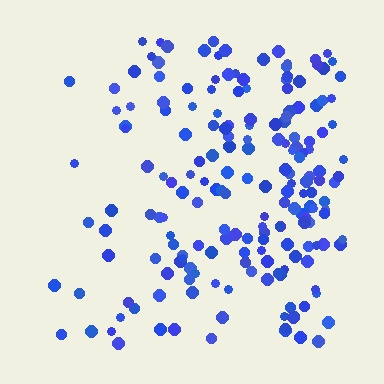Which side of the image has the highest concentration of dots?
The right.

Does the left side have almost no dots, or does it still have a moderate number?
Still a moderate number, just noticeably fewer than the right.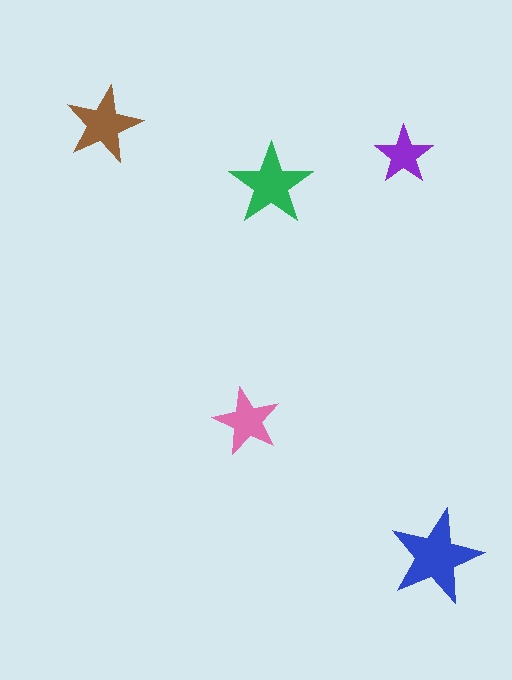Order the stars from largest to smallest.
the blue one, the green one, the brown one, the pink one, the purple one.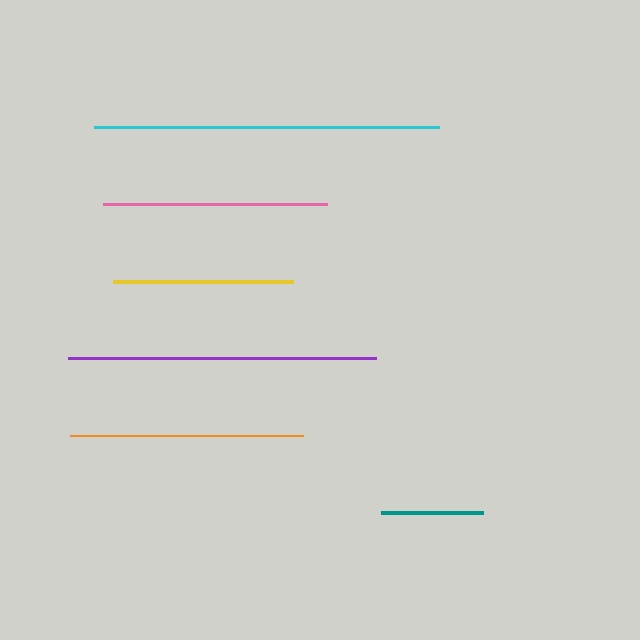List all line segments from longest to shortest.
From longest to shortest: cyan, purple, orange, pink, yellow, teal.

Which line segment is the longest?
The cyan line is the longest at approximately 344 pixels.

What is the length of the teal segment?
The teal segment is approximately 102 pixels long.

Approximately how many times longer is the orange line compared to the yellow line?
The orange line is approximately 1.3 times the length of the yellow line.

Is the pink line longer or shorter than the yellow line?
The pink line is longer than the yellow line.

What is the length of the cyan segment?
The cyan segment is approximately 344 pixels long.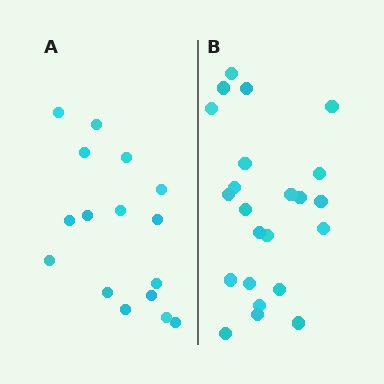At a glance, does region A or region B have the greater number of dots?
Region B (the right region) has more dots.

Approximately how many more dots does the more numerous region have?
Region B has roughly 8 or so more dots than region A.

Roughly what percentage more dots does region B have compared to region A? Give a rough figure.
About 45% more.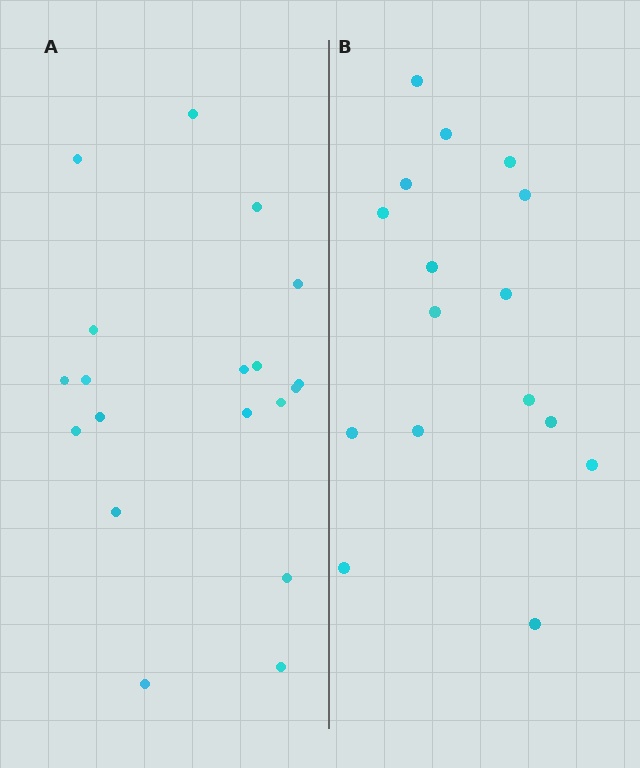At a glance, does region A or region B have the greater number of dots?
Region A (the left region) has more dots.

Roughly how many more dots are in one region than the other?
Region A has just a few more — roughly 2 or 3 more dots than region B.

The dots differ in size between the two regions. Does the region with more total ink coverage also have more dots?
No. Region B has more total ink coverage because its dots are larger, but region A actually contains more individual dots. Total area can be misleading — the number of items is what matters here.